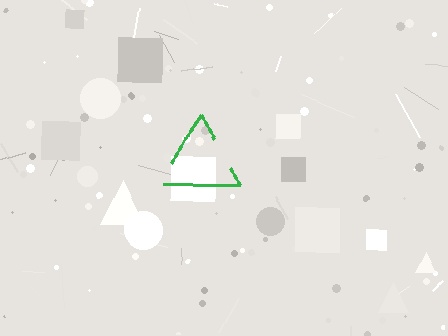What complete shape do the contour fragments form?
The contour fragments form a triangle.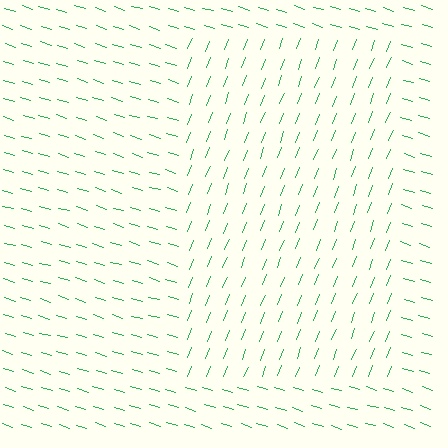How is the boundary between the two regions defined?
The boundary is defined purely by a change in line orientation (approximately 85 degrees difference). All lines are the same color and thickness.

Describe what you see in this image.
The image is filled with small green line segments. A rectangle region in the image has lines oriented differently from the surrounding lines, creating a visible texture boundary.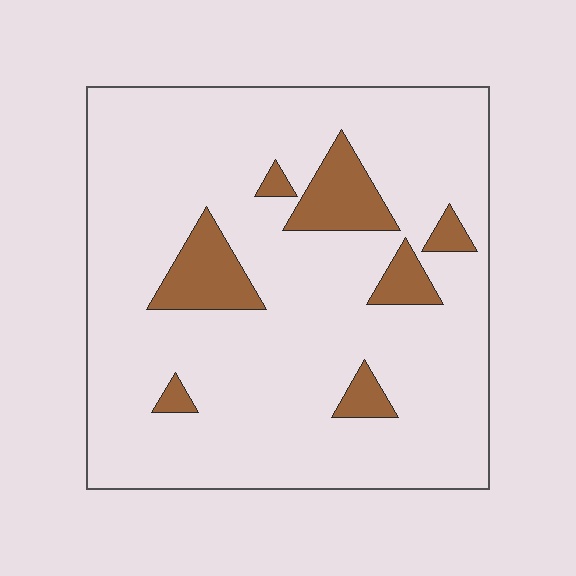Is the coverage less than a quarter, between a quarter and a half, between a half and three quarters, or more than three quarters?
Less than a quarter.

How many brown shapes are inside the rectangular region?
7.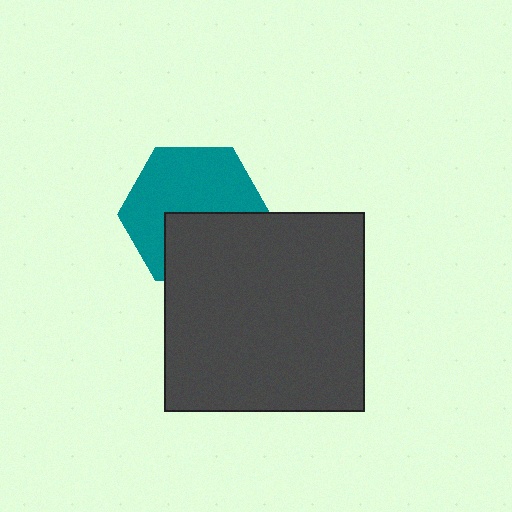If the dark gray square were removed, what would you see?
You would see the complete teal hexagon.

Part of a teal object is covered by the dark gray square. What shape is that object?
It is a hexagon.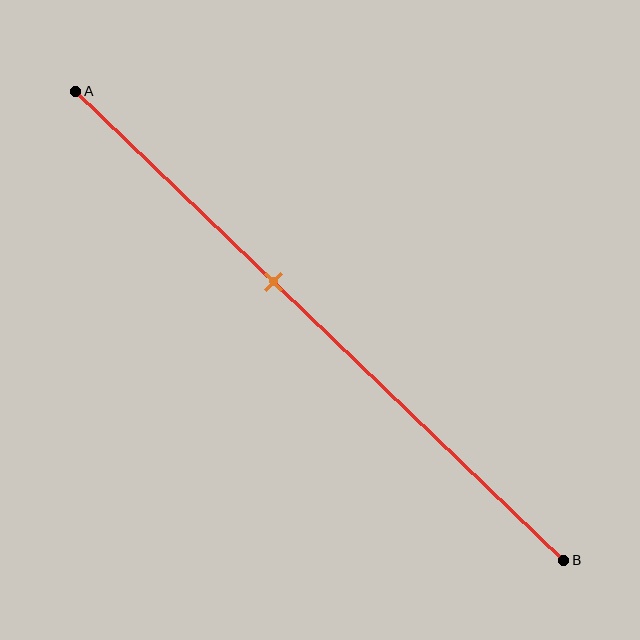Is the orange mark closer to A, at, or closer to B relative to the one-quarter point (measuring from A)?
The orange mark is closer to point B than the one-quarter point of segment AB.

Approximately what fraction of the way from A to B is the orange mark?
The orange mark is approximately 40% of the way from A to B.